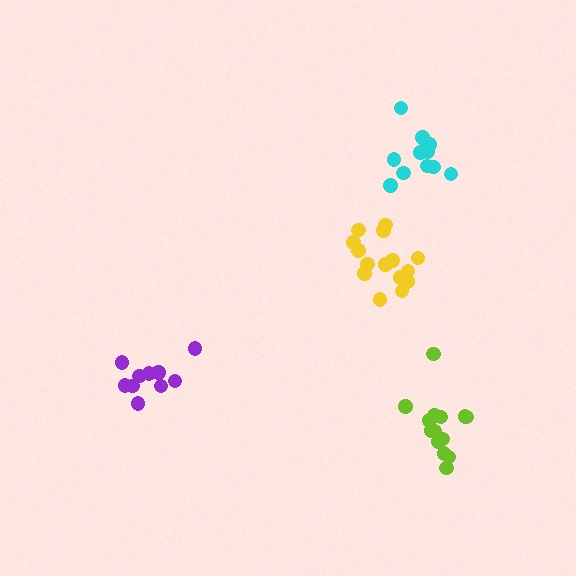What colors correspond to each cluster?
The clusters are colored: purple, lime, cyan, yellow.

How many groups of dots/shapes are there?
There are 4 groups.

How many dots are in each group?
Group 1: 10 dots, Group 2: 15 dots, Group 3: 11 dots, Group 4: 15 dots (51 total).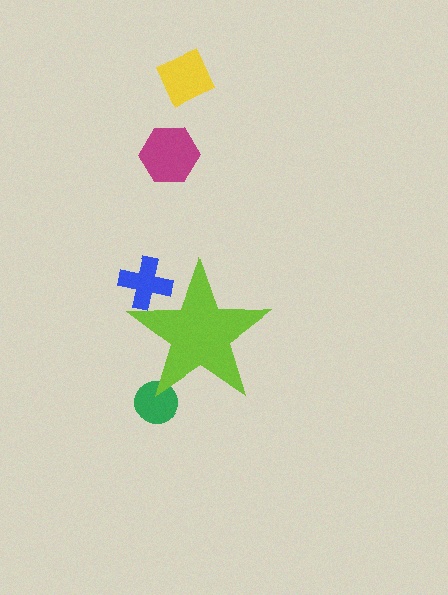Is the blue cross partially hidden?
Yes, the blue cross is partially hidden behind the lime star.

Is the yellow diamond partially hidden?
No, the yellow diamond is fully visible.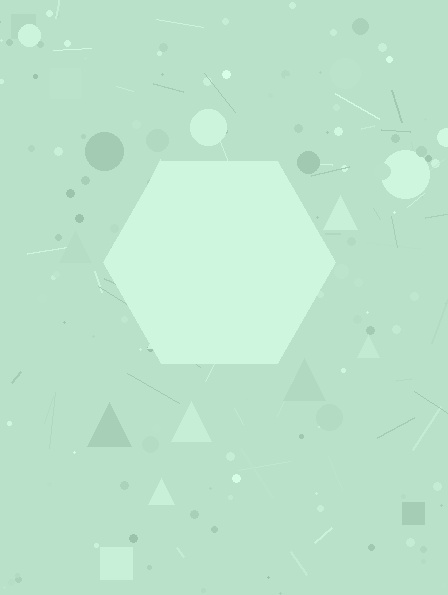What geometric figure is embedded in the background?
A hexagon is embedded in the background.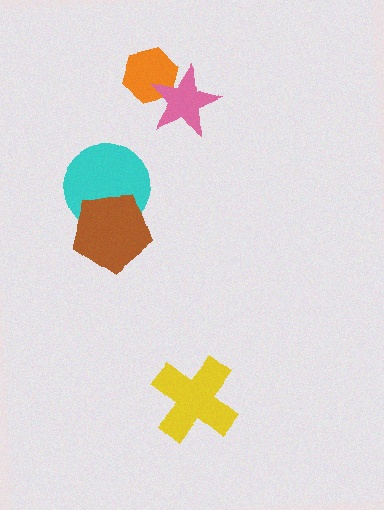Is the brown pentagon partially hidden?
No, no other shape covers it.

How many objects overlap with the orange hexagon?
1 object overlaps with the orange hexagon.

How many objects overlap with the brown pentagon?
1 object overlaps with the brown pentagon.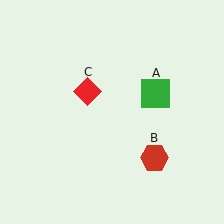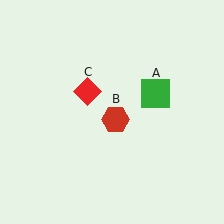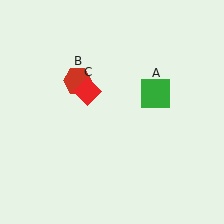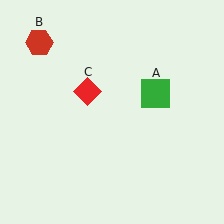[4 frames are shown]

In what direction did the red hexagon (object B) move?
The red hexagon (object B) moved up and to the left.